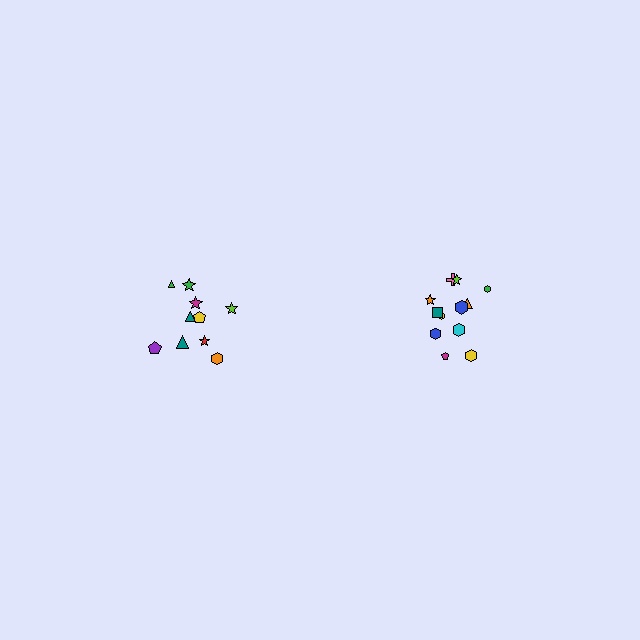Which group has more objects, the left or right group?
The right group.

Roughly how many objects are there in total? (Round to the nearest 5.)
Roughly 20 objects in total.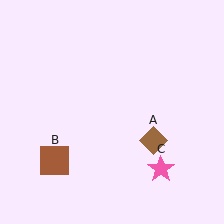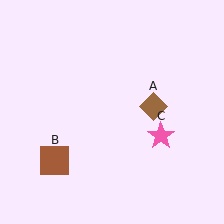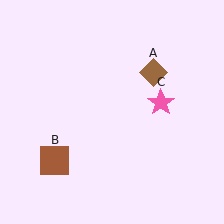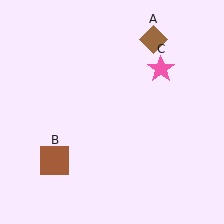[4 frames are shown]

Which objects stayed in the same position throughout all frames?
Brown square (object B) remained stationary.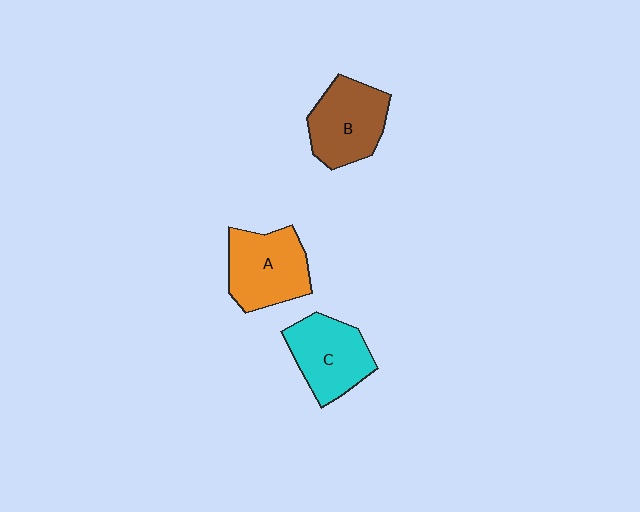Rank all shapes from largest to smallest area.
From largest to smallest: A (orange), B (brown), C (cyan).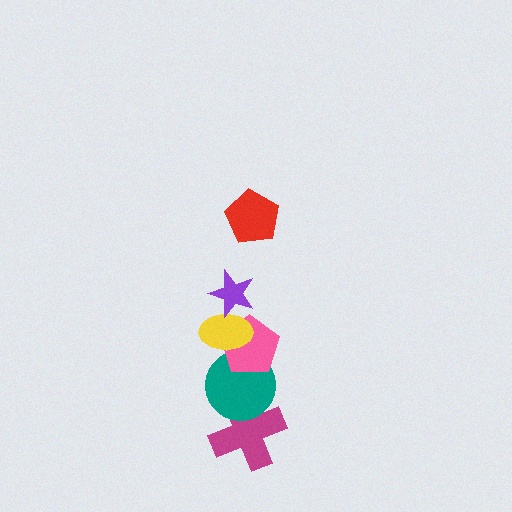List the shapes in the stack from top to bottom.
From top to bottom: the red pentagon, the purple star, the yellow ellipse, the pink pentagon, the teal circle, the magenta cross.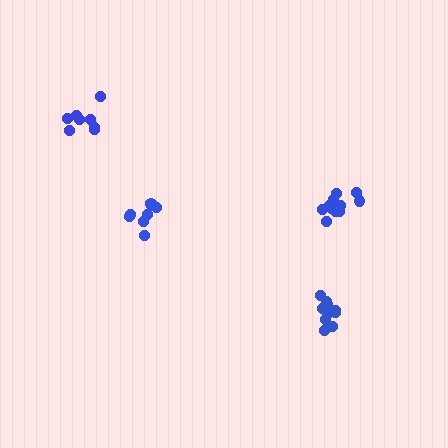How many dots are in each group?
Group 1: 8 dots, Group 2: 13 dots, Group 3: 8 dots, Group 4: 10 dots (39 total).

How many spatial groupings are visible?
There are 4 spatial groupings.